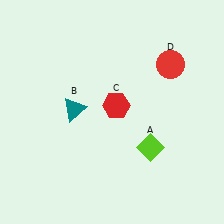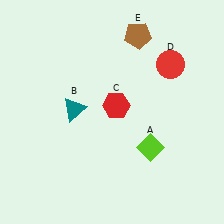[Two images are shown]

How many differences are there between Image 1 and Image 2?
There is 1 difference between the two images.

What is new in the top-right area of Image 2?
A brown pentagon (E) was added in the top-right area of Image 2.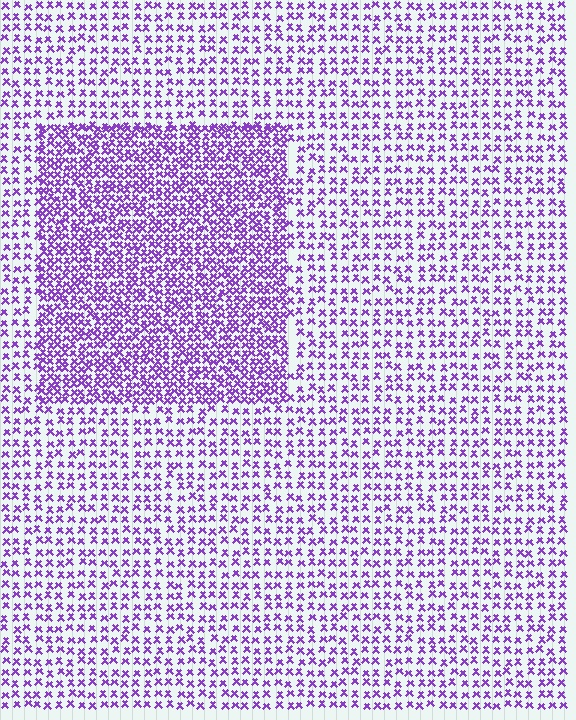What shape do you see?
I see a rectangle.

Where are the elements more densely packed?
The elements are more densely packed inside the rectangle boundary.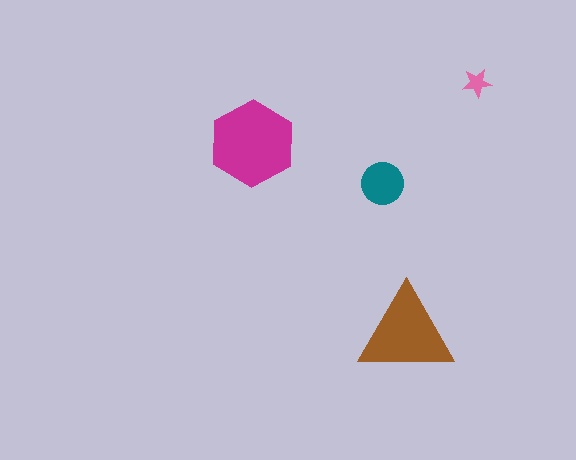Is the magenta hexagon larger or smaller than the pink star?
Larger.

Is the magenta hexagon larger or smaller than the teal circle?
Larger.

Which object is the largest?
The magenta hexagon.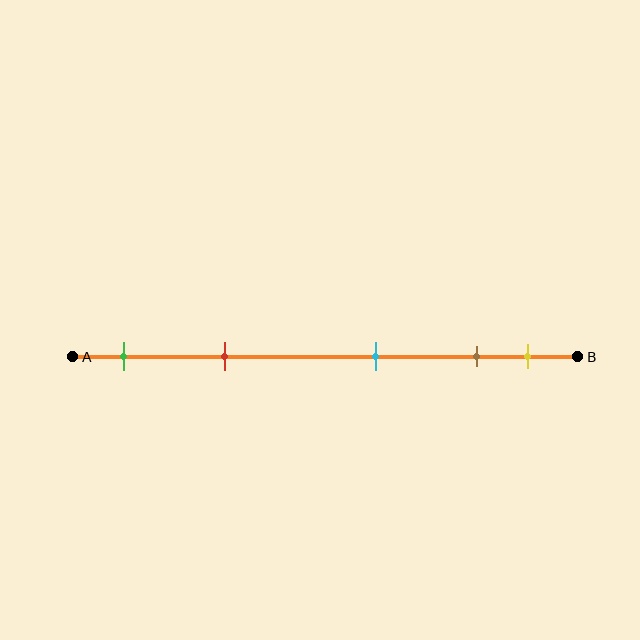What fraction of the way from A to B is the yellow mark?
The yellow mark is approximately 90% (0.9) of the way from A to B.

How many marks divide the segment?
There are 5 marks dividing the segment.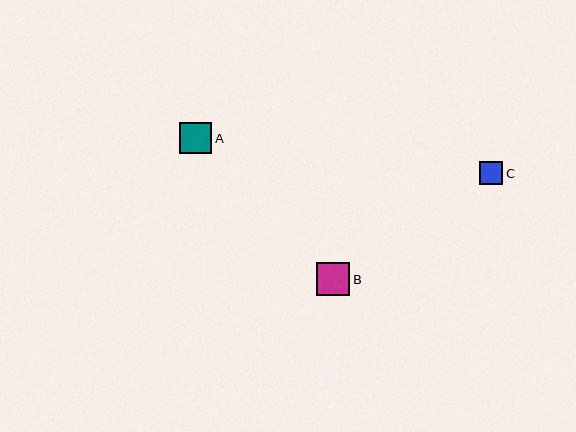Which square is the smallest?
Square C is the smallest with a size of approximately 23 pixels.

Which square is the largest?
Square B is the largest with a size of approximately 33 pixels.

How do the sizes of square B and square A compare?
Square B and square A are approximately the same size.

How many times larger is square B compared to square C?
Square B is approximately 1.5 times the size of square C.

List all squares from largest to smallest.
From largest to smallest: B, A, C.